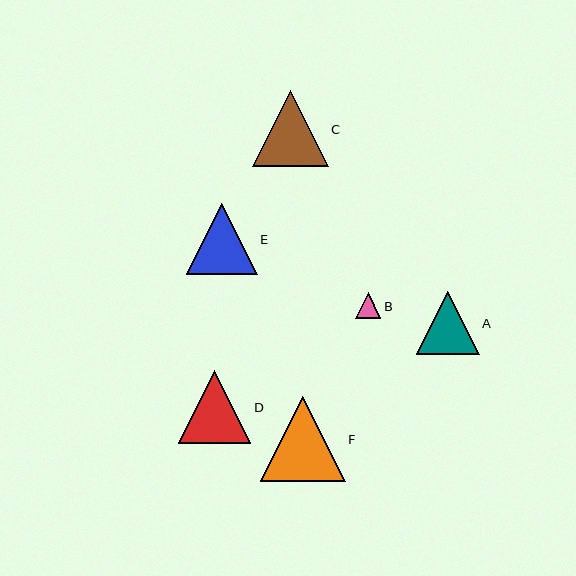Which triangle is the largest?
Triangle F is the largest with a size of approximately 85 pixels.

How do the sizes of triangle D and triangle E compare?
Triangle D and triangle E are approximately the same size.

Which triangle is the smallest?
Triangle B is the smallest with a size of approximately 26 pixels.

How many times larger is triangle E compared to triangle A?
Triangle E is approximately 1.1 times the size of triangle A.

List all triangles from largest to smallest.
From largest to smallest: F, C, D, E, A, B.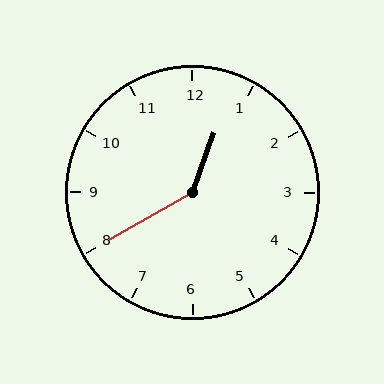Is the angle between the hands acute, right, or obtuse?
It is obtuse.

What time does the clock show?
12:40.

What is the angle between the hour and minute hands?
Approximately 140 degrees.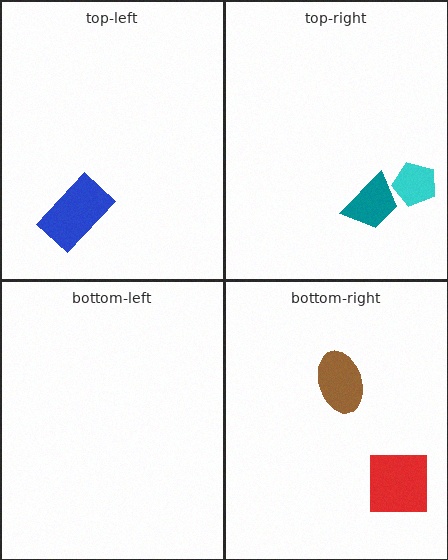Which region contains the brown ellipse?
The bottom-right region.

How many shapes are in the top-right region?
2.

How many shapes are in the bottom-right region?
2.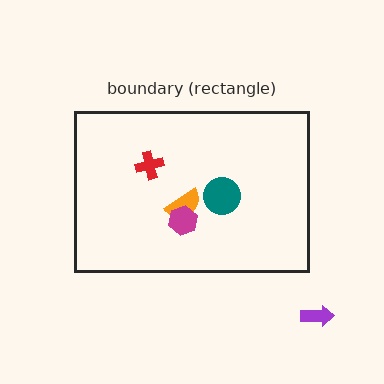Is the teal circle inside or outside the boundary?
Inside.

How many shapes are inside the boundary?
4 inside, 1 outside.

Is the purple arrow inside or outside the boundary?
Outside.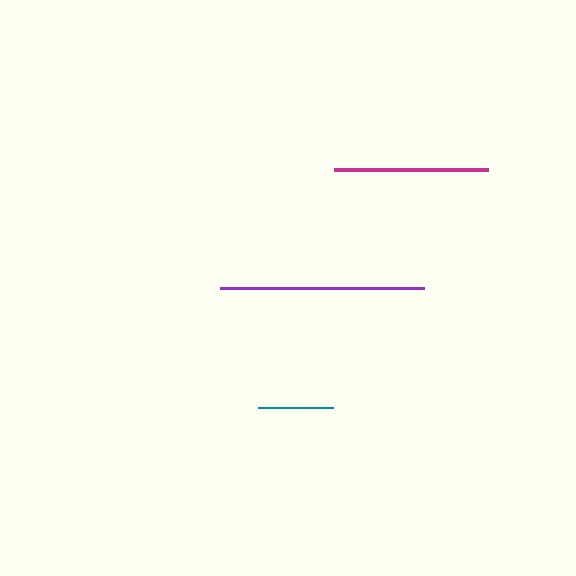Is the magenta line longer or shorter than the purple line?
The purple line is longer than the magenta line.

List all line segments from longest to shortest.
From longest to shortest: purple, magenta, teal.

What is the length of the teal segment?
The teal segment is approximately 74 pixels long.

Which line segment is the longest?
The purple line is the longest at approximately 204 pixels.